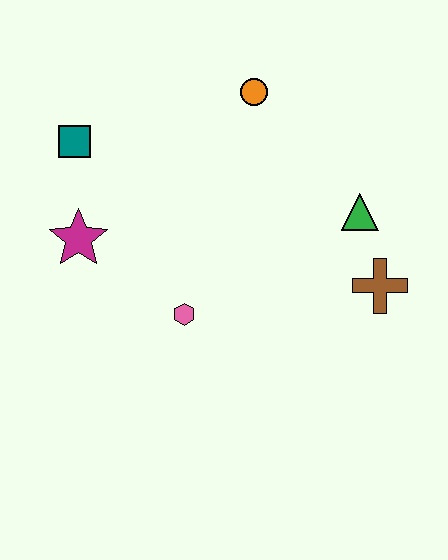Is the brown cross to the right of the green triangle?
Yes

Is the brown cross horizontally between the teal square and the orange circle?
No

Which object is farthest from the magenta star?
The brown cross is farthest from the magenta star.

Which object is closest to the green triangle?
The brown cross is closest to the green triangle.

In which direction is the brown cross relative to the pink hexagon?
The brown cross is to the right of the pink hexagon.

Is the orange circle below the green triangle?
No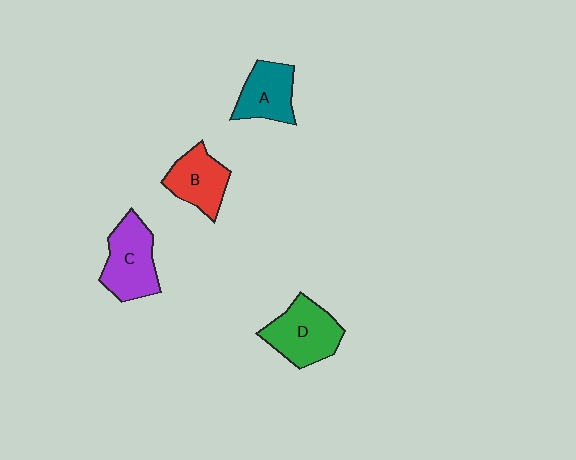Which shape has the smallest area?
Shape A (teal).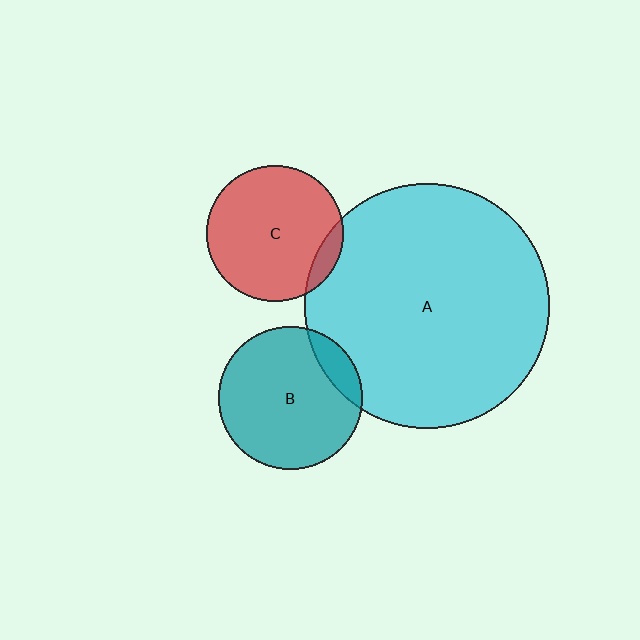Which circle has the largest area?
Circle A (cyan).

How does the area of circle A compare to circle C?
Approximately 3.2 times.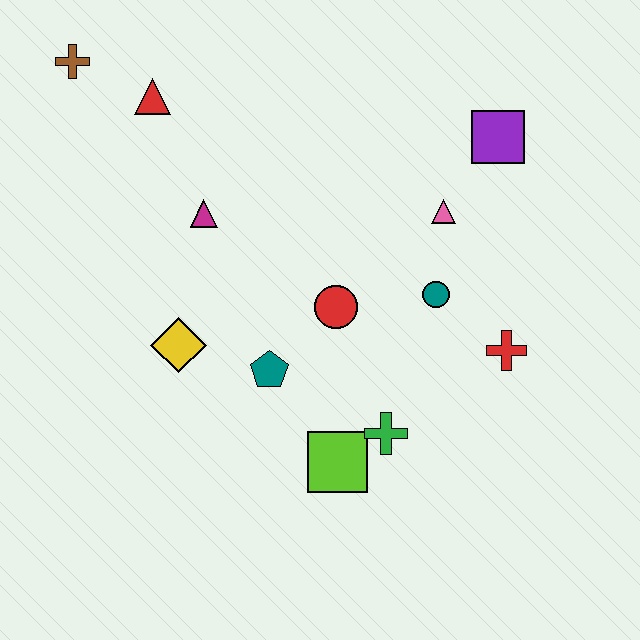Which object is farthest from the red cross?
The brown cross is farthest from the red cross.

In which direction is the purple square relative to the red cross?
The purple square is above the red cross.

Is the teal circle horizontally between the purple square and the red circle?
Yes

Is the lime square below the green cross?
Yes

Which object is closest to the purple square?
The pink triangle is closest to the purple square.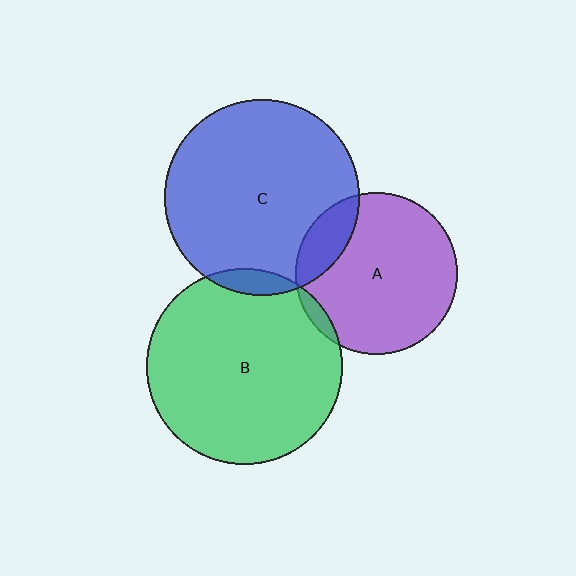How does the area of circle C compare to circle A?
Approximately 1.5 times.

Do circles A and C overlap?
Yes.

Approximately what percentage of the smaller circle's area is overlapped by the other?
Approximately 15%.